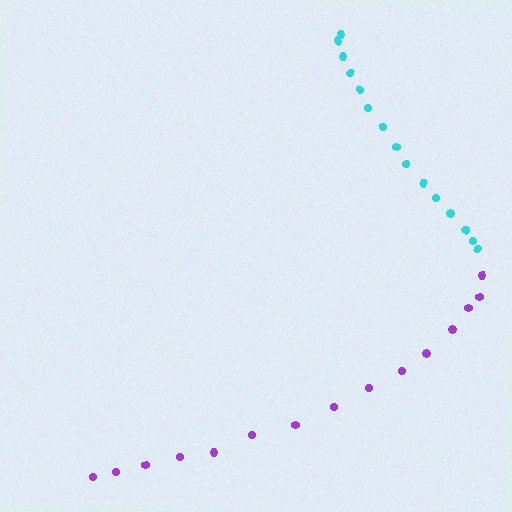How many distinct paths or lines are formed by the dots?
There are 2 distinct paths.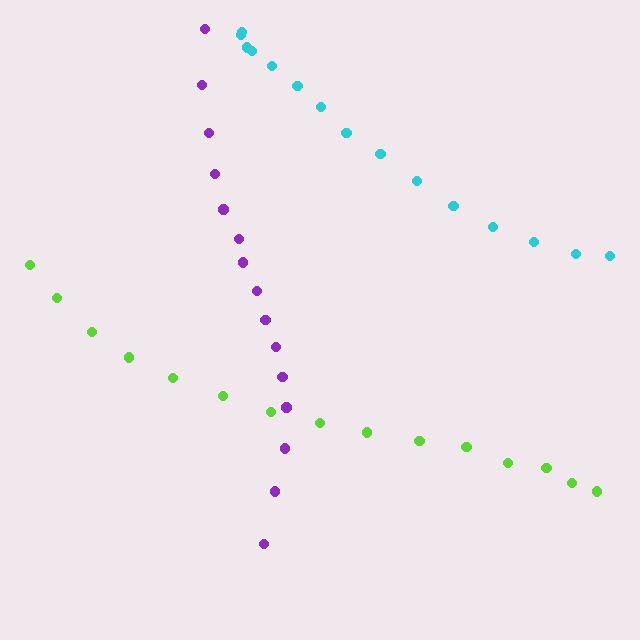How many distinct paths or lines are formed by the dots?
There are 3 distinct paths.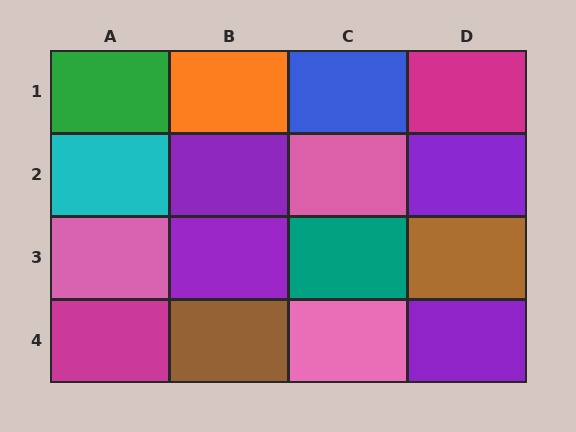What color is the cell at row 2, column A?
Cyan.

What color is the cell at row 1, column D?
Magenta.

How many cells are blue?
1 cell is blue.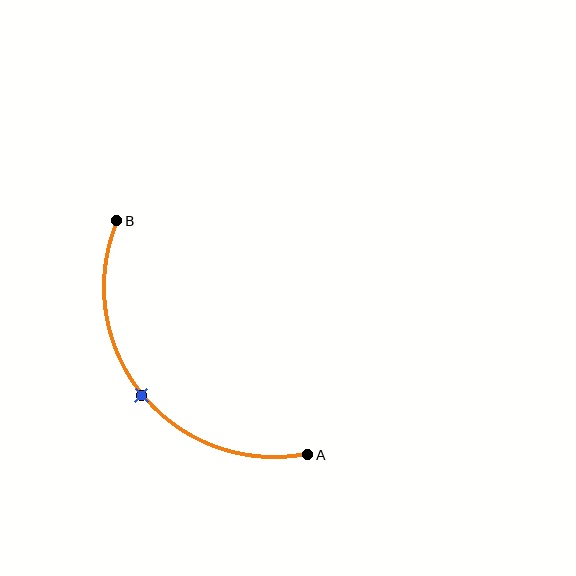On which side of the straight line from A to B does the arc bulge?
The arc bulges below and to the left of the straight line connecting A and B.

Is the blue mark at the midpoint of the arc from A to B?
Yes. The blue mark lies on the arc at equal arc-length from both A and B — it is the arc midpoint.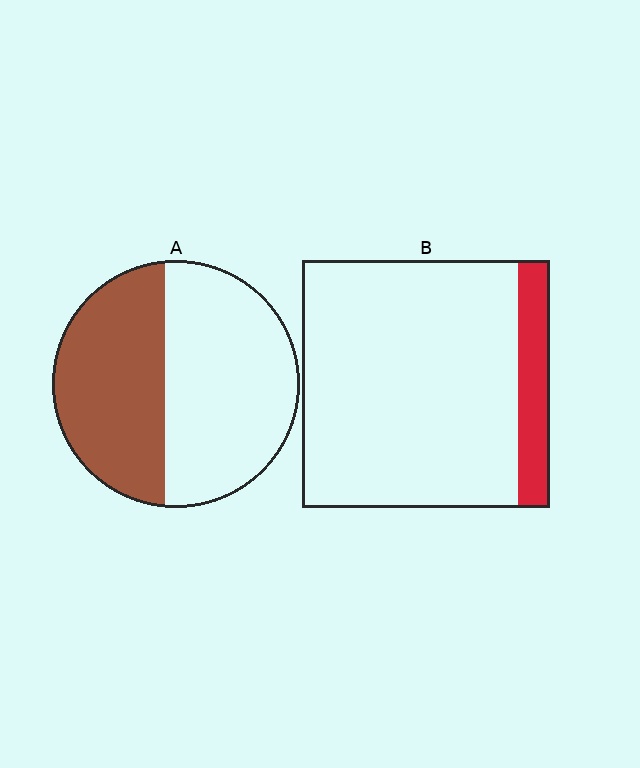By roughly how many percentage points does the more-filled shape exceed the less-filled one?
By roughly 30 percentage points (A over B).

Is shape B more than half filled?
No.